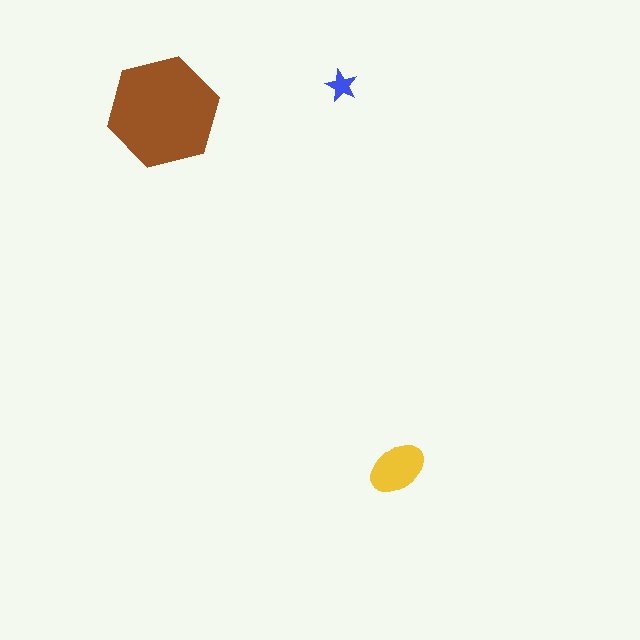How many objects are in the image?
There are 3 objects in the image.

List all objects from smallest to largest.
The blue star, the yellow ellipse, the brown hexagon.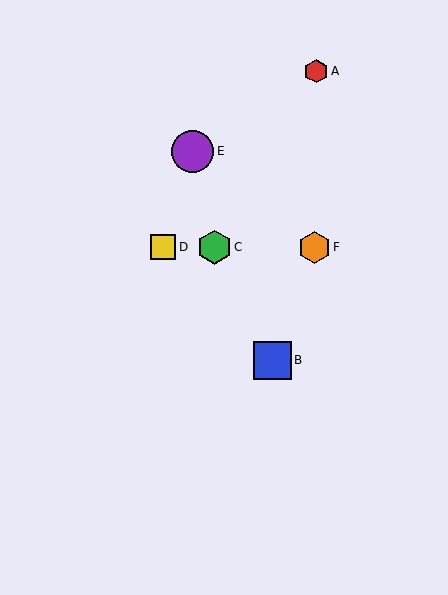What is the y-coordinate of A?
Object A is at y≈71.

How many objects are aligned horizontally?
3 objects (C, D, F) are aligned horizontally.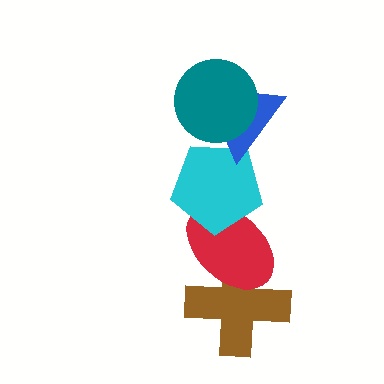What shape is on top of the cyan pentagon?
The blue triangle is on top of the cyan pentagon.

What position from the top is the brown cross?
The brown cross is 5th from the top.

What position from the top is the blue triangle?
The blue triangle is 2nd from the top.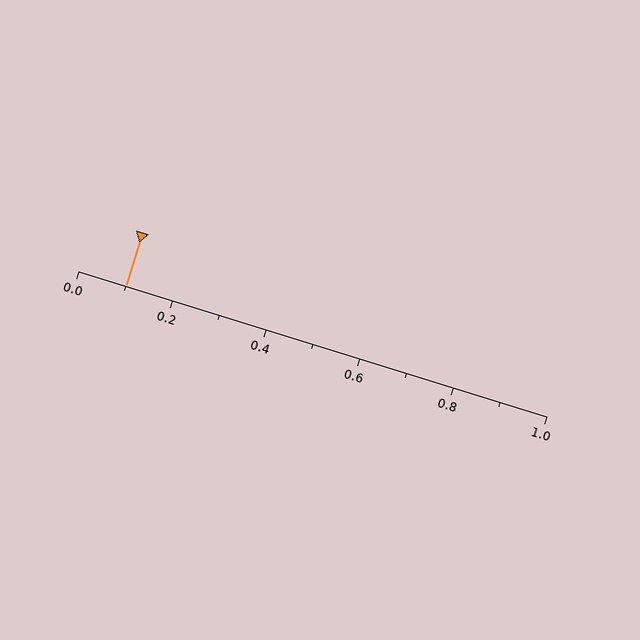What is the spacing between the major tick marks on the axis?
The major ticks are spaced 0.2 apart.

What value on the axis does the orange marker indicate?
The marker indicates approximately 0.1.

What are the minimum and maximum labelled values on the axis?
The axis runs from 0.0 to 1.0.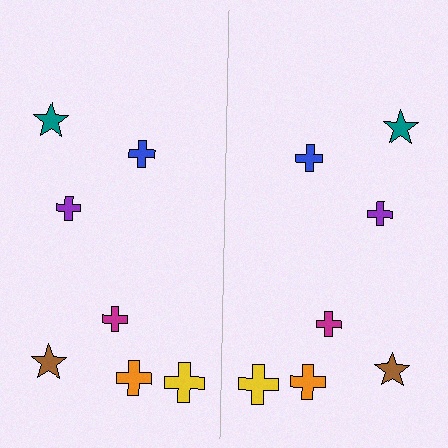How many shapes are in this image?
There are 14 shapes in this image.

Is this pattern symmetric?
Yes, this pattern has bilateral (reflection) symmetry.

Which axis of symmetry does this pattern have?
The pattern has a vertical axis of symmetry running through the center of the image.